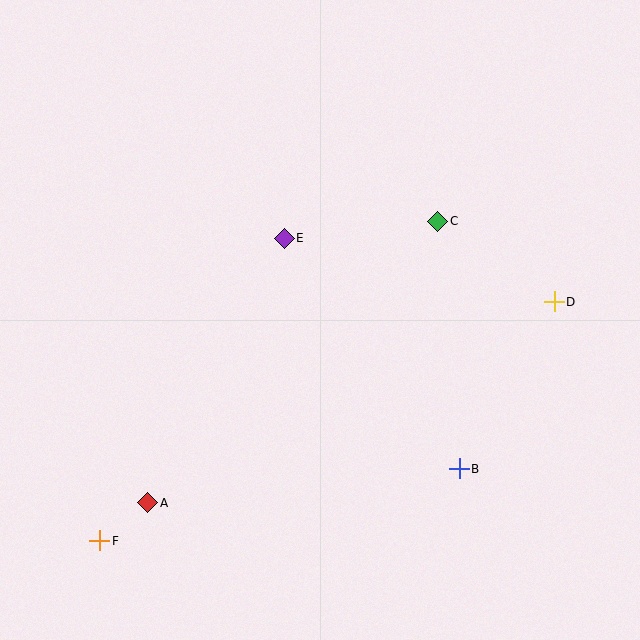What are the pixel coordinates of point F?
Point F is at (100, 541).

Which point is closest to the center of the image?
Point E at (284, 238) is closest to the center.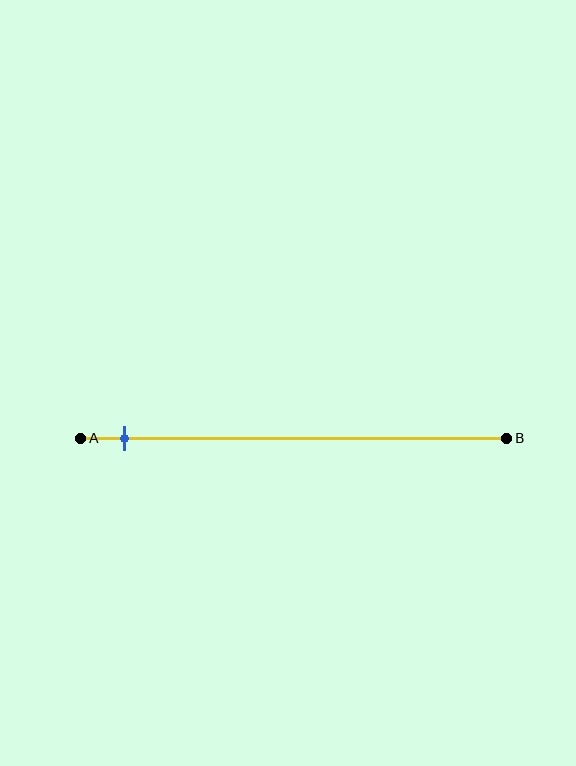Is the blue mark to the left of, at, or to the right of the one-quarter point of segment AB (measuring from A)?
The blue mark is to the left of the one-quarter point of segment AB.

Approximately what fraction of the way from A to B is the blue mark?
The blue mark is approximately 10% of the way from A to B.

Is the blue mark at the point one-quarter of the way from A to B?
No, the mark is at about 10% from A, not at the 25% one-quarter point.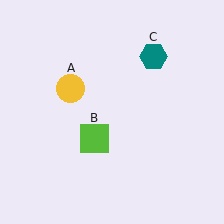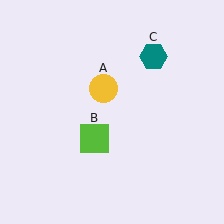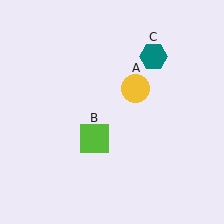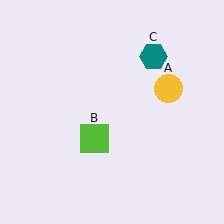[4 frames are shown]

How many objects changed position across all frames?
1 object changed position: yellow circle (object A).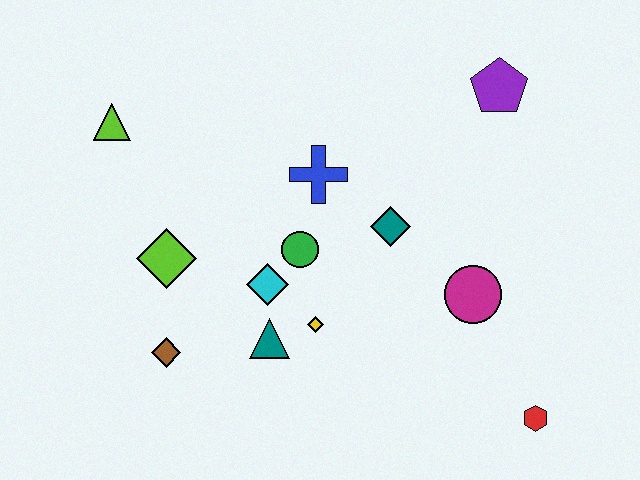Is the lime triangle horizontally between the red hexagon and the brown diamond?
No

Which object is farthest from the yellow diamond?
The purple pentagon is farthest from the yellow diamond.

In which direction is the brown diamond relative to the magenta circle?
The brown diamond is to the left of the magenta circle.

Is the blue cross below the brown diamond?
No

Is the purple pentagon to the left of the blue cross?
No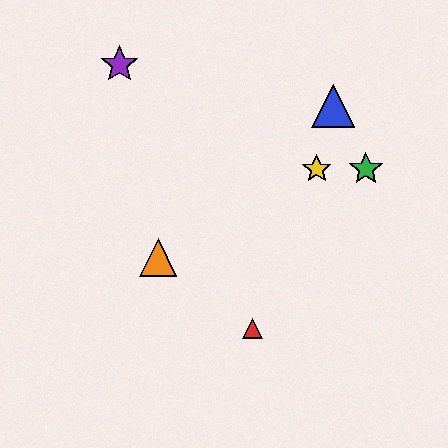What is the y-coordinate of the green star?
The green star is at y≈169.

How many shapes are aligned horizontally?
2 shapes (the green star, the yellow star) are aligned horizontally.